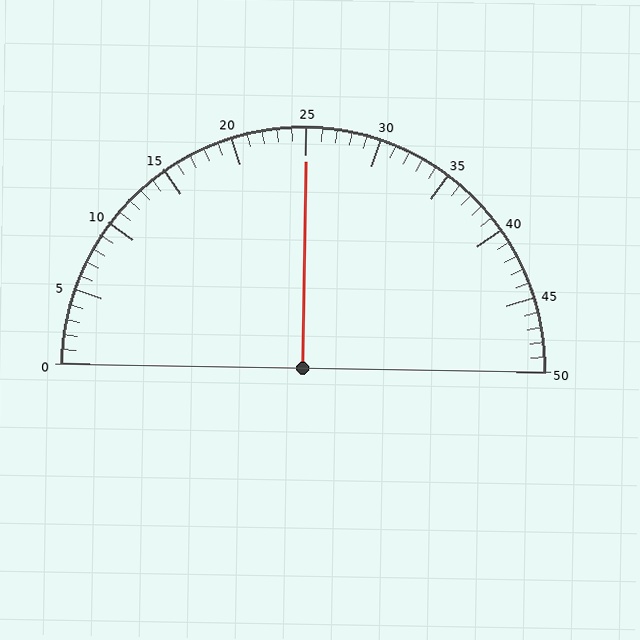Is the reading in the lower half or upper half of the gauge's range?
The reading is in the upper half of the range (0 to 50).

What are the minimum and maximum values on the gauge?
The gauge ranges from 0 to 50.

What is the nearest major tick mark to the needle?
The nearest major tick mark is 25.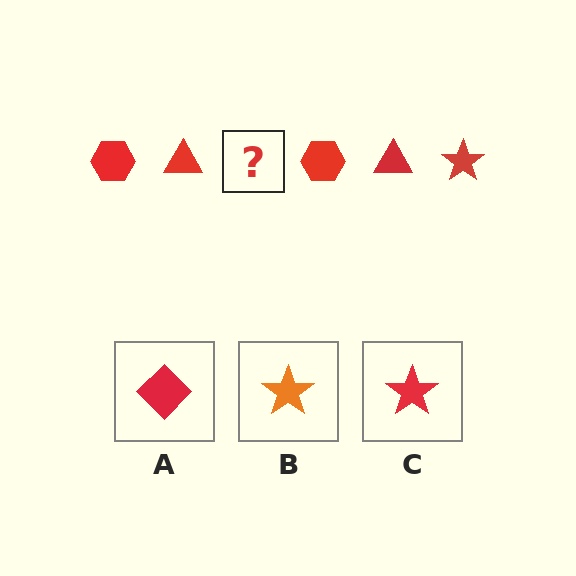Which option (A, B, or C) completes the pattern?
C.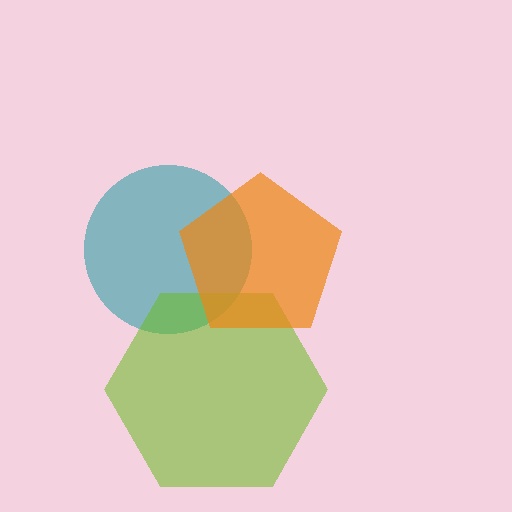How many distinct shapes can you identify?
There are 3 distinct shapes: a teal circle, a lime hexagon, an orange pentagon.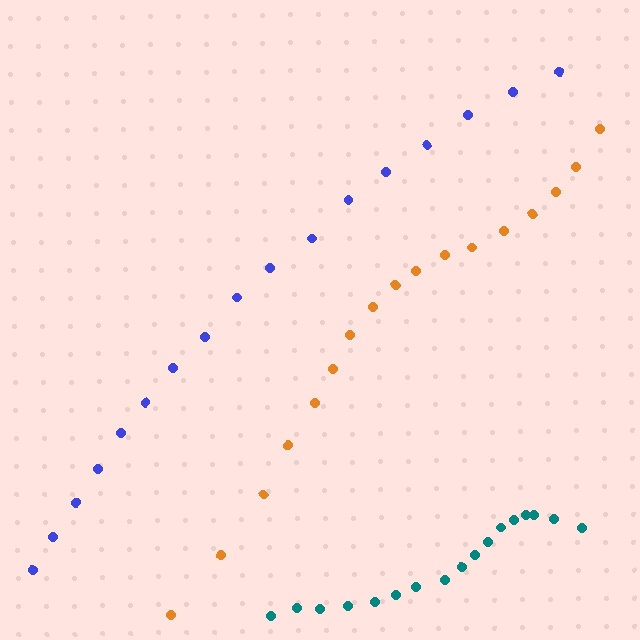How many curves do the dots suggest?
There are 3 distinct paths.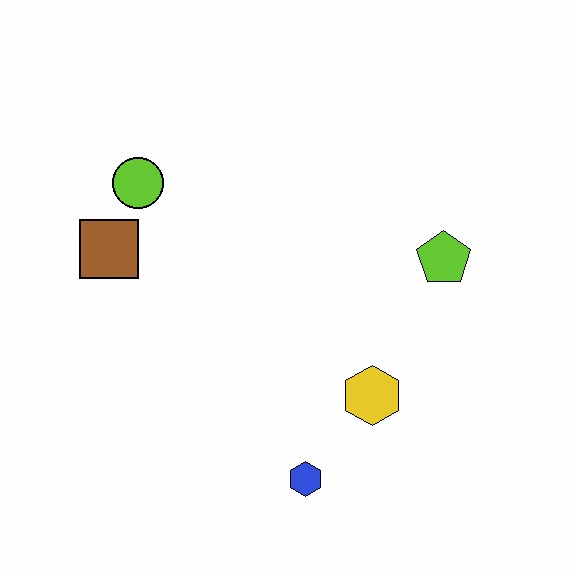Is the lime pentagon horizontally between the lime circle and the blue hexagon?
No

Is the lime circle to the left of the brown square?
No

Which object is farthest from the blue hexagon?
The lime circle is farthest from the blue hexagon.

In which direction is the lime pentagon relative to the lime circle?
The lime pentagon is to the right of the lime circle.